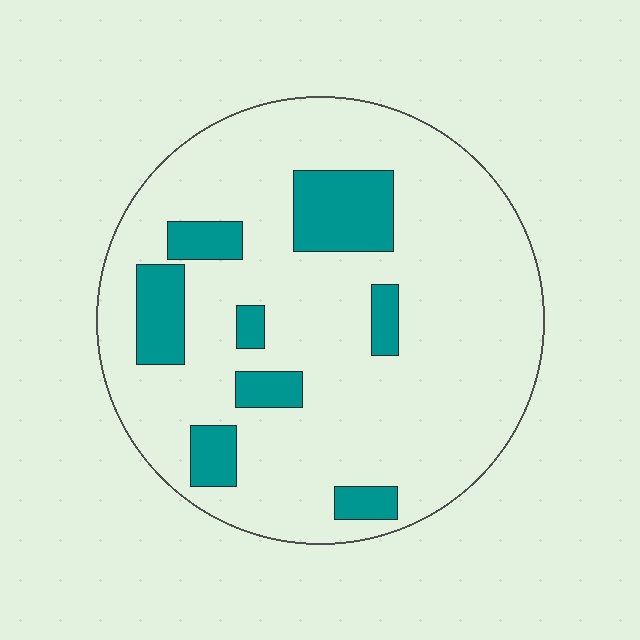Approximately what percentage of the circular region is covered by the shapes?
Approximately 15%.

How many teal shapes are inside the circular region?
8.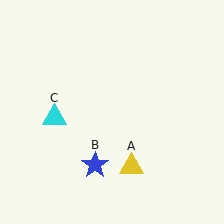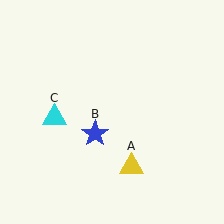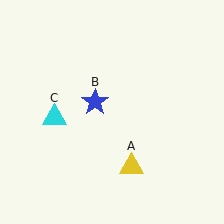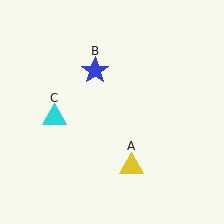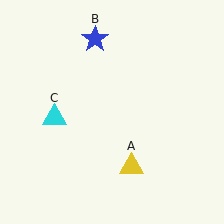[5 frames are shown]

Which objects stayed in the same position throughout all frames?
Yellow triangle (object A) and cyan triangle (object C) remained stationary.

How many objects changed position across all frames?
1 object changed position: blue star (object B).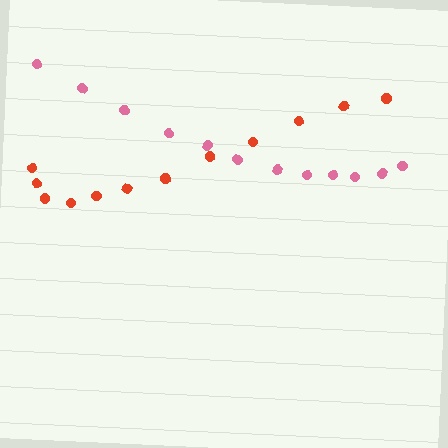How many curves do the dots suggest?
There are 2 distinct paths.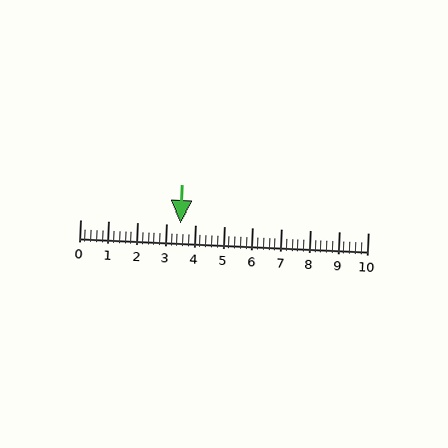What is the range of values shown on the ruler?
The ruler shows values from 0 to 10.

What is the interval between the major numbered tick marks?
The major tick marks are spaced 1 units apart.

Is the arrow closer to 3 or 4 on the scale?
The arrow is closer to 4.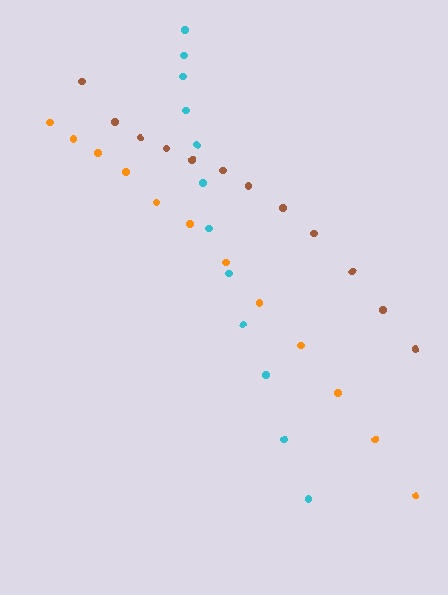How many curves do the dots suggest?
There are 3 distinct paths.